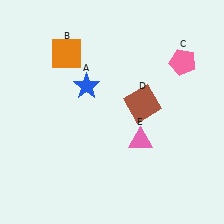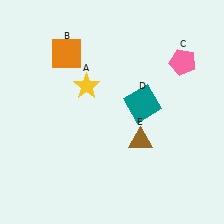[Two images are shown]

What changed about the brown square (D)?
In Image 1, D is brown. In Image 2, it changed to teal.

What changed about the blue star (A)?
In Image 1, A is blue. In Image 2, it changed to yellow.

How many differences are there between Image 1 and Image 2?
There are 3 differences between the two images.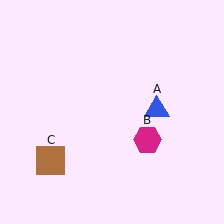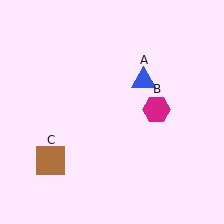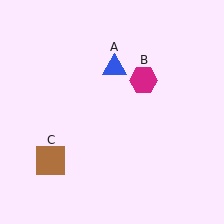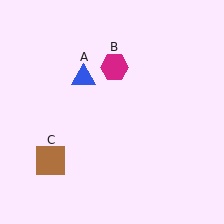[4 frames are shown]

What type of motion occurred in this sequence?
The blue triangle (object A), magenta hexagon (object B) rotated counterclockwise around the center of the scene.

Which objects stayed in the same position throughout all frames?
Brown square (object C) remained stationary.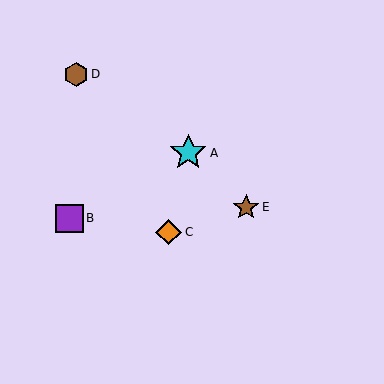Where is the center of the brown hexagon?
The center of the brown hexagon is at (76, 74).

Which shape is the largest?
The cyan star (labeled A) is the largest.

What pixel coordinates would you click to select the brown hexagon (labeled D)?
Click at (76, 74) to select the brown hexagon D.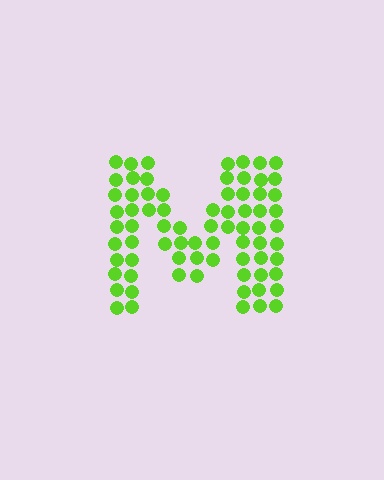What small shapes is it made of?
It is made of small circles.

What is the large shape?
The large shape is the letter M.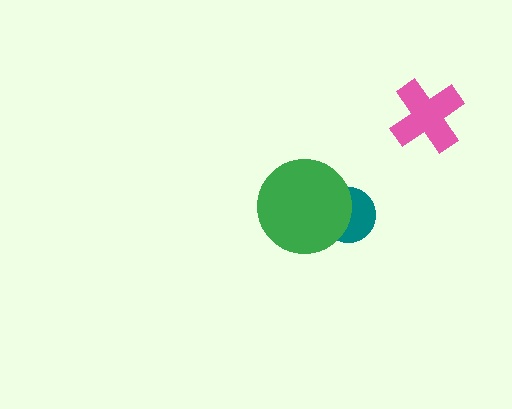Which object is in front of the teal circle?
The green circle is in front of the teal circle.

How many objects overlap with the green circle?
1 object overlaps with the green circle.